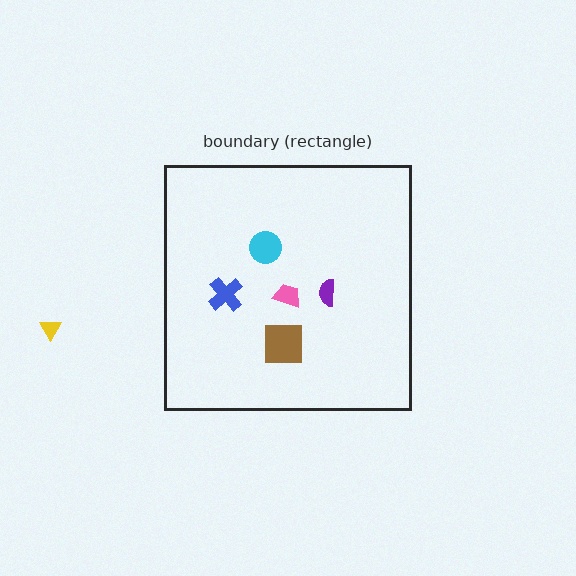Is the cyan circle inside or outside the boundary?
Inside.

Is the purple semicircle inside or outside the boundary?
Inside.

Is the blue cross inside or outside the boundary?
Inside.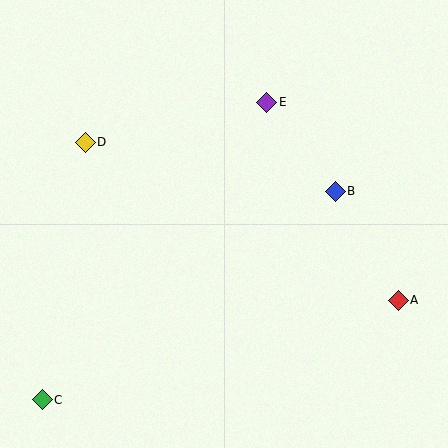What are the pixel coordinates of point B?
Point B is at (335, 191).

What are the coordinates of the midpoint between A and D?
The midpoint between A and D is at (242, 221).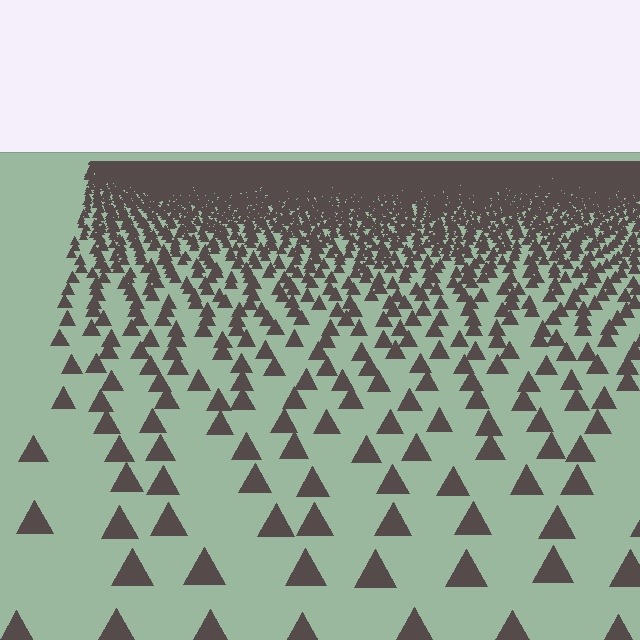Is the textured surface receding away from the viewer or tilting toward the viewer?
The surface is receding away from the viewer. Texture elements get smaller and denser toward the top.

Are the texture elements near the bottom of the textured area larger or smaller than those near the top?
Larger. Near the bottom, elements are closer to the viewer and appear at a bigger on-screen size.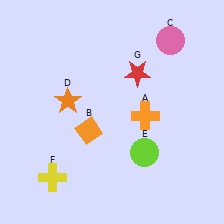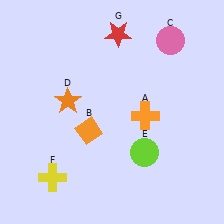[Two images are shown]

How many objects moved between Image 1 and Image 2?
1 object moved between the two images.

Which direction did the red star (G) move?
The red star (G) moved up.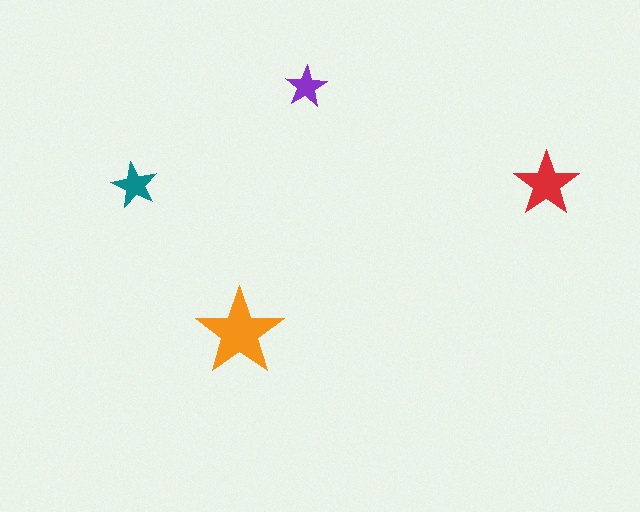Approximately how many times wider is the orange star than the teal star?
About 2 times wider.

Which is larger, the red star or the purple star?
The red one.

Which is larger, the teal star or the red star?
The red one.